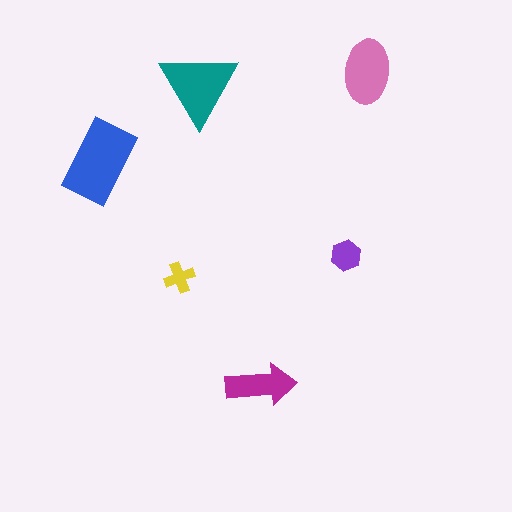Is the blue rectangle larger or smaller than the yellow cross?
Larger.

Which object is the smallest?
The yellow cross.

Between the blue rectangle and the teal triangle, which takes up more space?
The blue rectangle.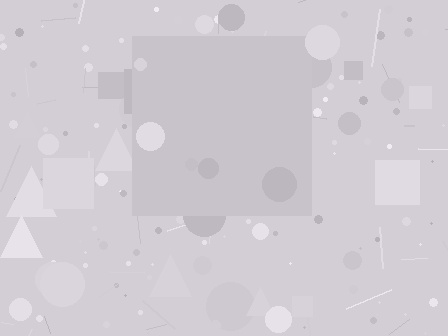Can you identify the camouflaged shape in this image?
The camouflaged shape is a square.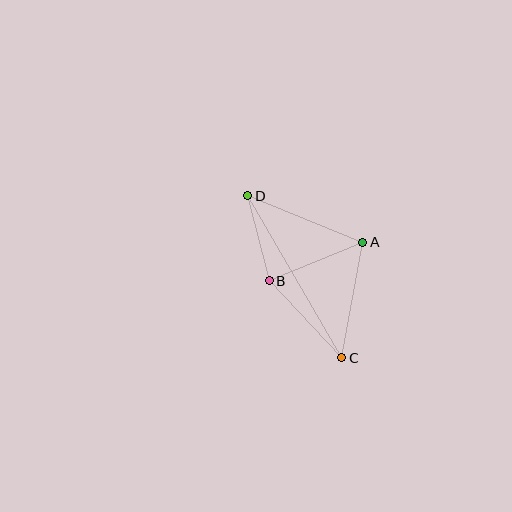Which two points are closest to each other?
Points B and D are closest to each other.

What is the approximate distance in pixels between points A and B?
The distance between A and B is approximately 101 pixels.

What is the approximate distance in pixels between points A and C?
The distance between A and C is approximately 117 pixels.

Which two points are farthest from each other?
Points C and D are farthest from each other.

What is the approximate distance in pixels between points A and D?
The distance between A and D is approximately 124 pixels.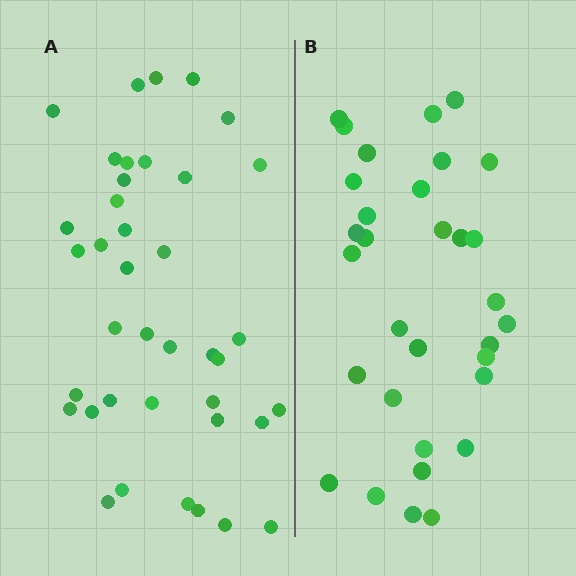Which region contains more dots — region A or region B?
Region A (the left region) has more dots.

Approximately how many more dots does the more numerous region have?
Region A has roughly 8 or so more dots than region B.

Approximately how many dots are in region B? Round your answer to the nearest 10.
About 30 dots. (The exact count is 32, which rounds to 30.)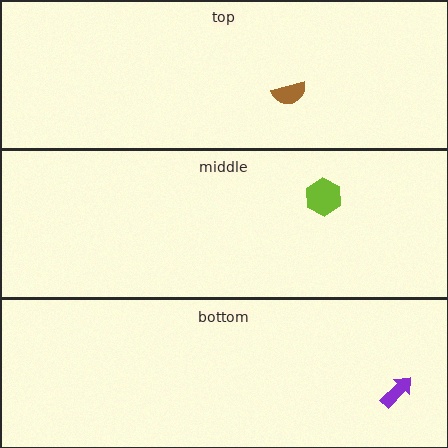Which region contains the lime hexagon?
The middle region.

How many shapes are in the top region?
1.